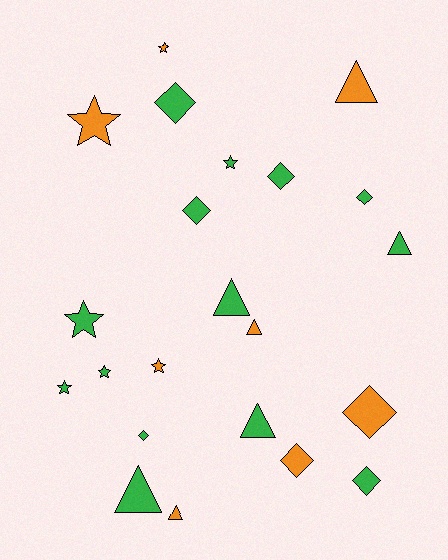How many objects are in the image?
There are 22 objects.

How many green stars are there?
There are 4 green stars.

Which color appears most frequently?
Green, with 14 objects.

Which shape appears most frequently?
Diamond, with 8 objects.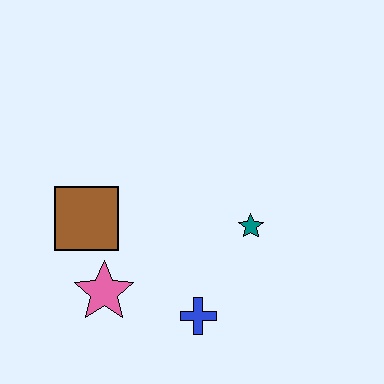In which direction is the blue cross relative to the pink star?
The blue cross is to the right of the pink star.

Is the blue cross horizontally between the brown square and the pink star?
No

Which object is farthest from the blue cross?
The brown square is farthest from the blue cross.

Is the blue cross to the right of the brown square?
Yes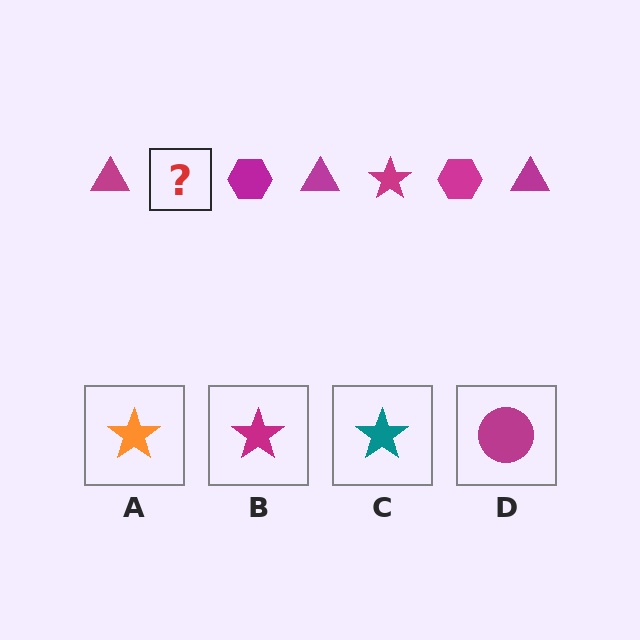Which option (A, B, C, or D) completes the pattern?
B.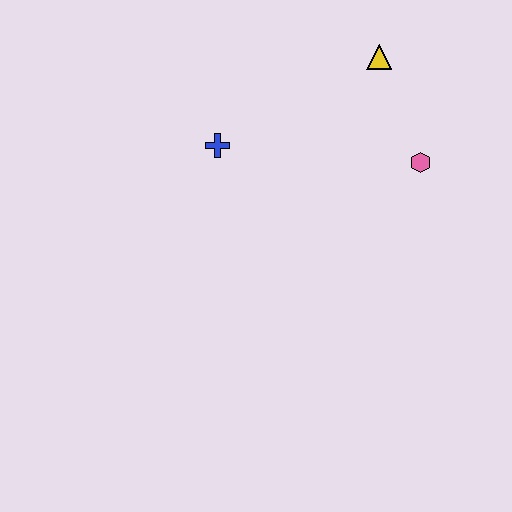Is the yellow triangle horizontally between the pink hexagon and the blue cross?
Yes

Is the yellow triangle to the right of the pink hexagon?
No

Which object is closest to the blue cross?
The yellow triangle is closest to the blue cross.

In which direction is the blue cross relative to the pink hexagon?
The blue cross is to the left of the pink hexagon.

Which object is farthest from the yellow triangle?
The blue cross is farthest from the yellow triangle.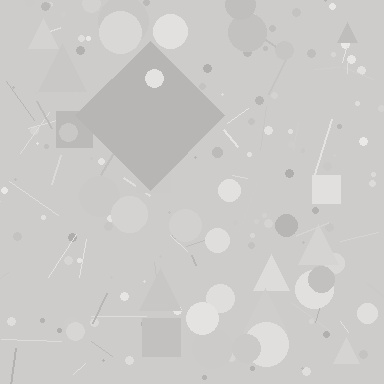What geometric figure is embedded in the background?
A diamond is embedded in the background.